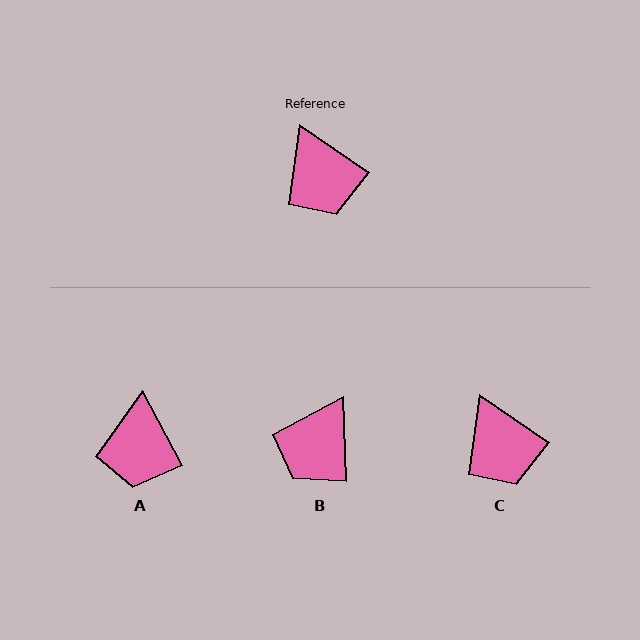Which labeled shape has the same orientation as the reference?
C.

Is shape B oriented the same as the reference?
No, it is off by about 55 degrees.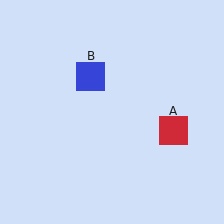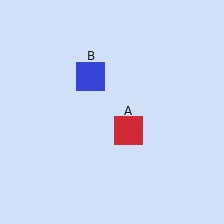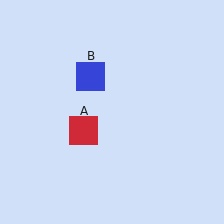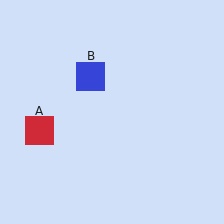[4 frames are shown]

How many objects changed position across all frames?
1 object changed position: red square (object A).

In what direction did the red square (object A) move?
The red square (object A) moved left.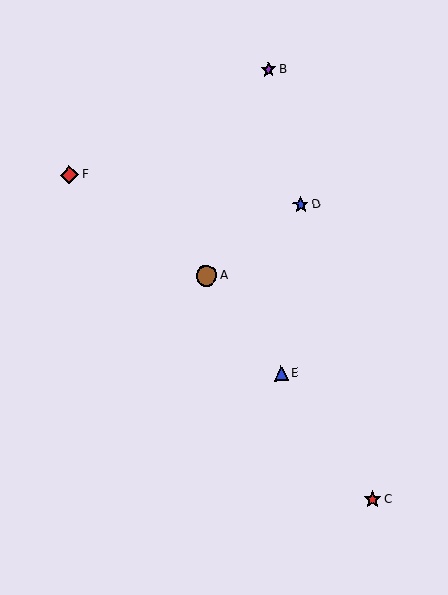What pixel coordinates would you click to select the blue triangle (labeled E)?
Click at (281, 373) to select the blue triangle E.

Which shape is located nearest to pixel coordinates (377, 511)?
The red star (labeled C) at (373, 499) is nearest to that location.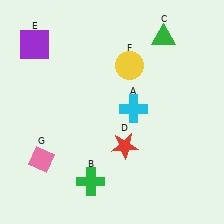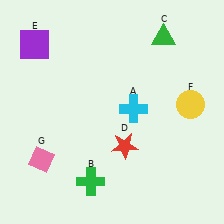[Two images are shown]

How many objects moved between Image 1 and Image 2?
1 object moved between the two images.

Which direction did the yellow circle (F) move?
The yellow circle (F) moved right.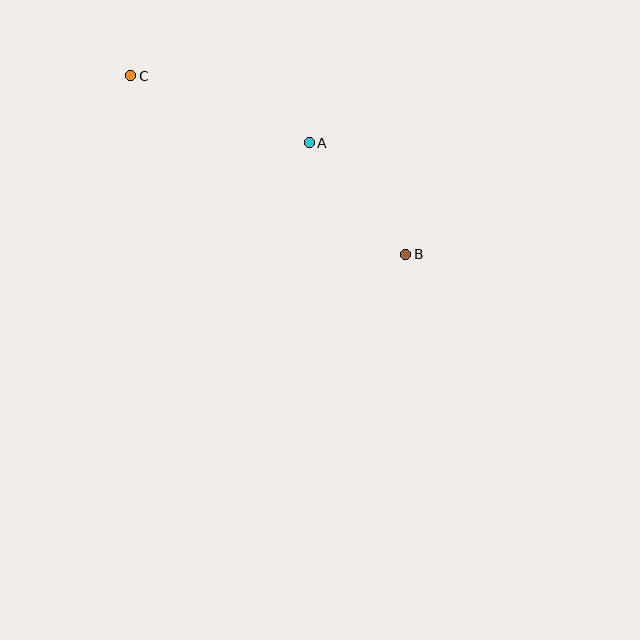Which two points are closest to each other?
Points A and B are closest to each other.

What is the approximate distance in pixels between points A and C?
The distance between A and C is approximately 190 pixels.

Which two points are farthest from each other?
Points B and C are farthest from each other.